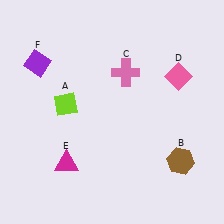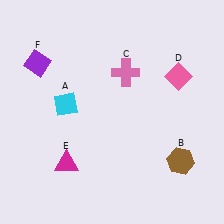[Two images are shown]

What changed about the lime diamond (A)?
In Image 1, A is lime. In Image 2, it changed to cyan.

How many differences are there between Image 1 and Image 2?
There is 1 difference between the two images.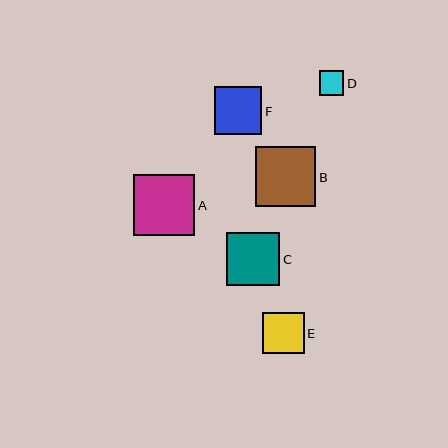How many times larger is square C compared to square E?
Square C is approximately 1.3 times the size of square E.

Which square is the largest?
Square A is the largest with a size of approximately 61 pixels.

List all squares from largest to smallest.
From largest to smallest: A, B, C, F, E, D.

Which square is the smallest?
Square D is the smallest with a size of approximately 24 pixels.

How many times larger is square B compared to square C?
Square B is approximately 1.1 times the size of square C.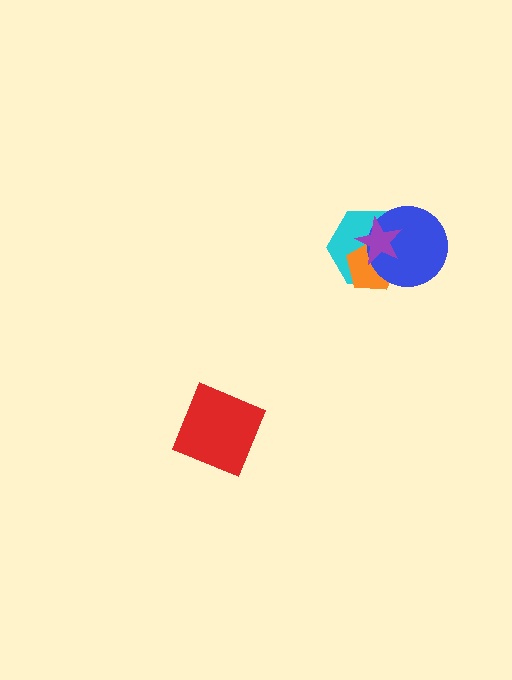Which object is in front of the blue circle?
The purple star is in front of the blue circle.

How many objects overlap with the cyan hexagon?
3 objects overlap with the cyan hexagon.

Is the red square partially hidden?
No, no other shape covers it.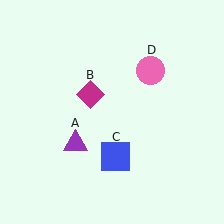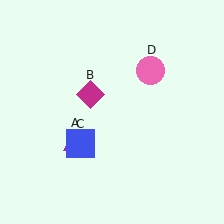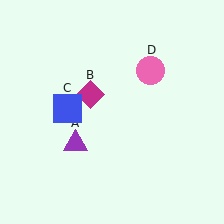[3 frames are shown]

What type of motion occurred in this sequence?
The blue square (object C) rotated clockwise around the center of the scene.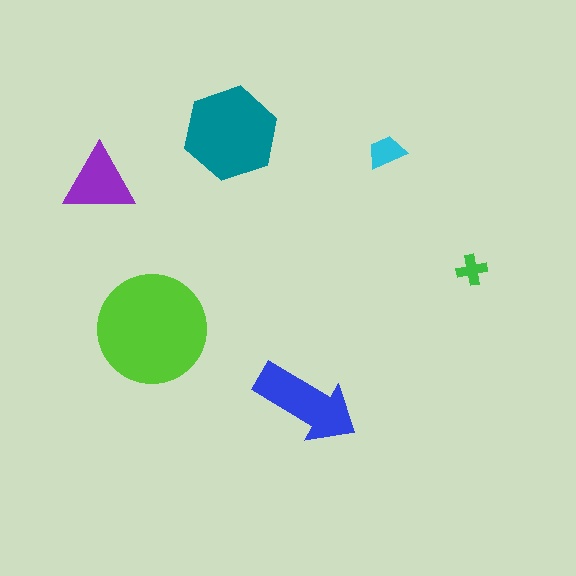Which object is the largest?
The lime circle.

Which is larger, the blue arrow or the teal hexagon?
The teal hexagon.